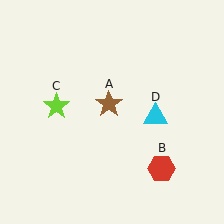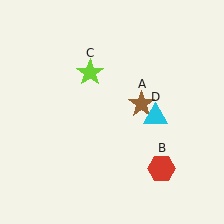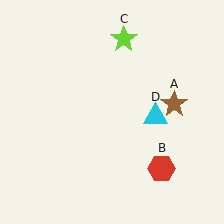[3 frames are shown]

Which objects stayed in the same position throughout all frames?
Red hexagon (object B) and cyan triangle (object D) remained stationary.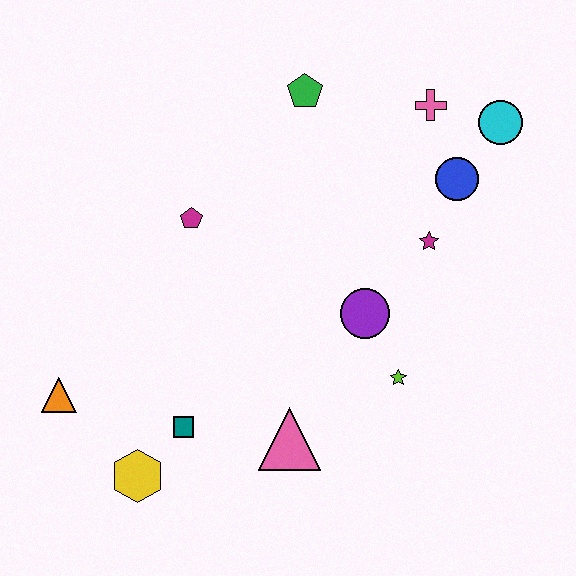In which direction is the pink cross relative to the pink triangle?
The pink cross is above the pink triangle.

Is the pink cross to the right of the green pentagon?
Yes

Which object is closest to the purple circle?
The lime star is closest to the purple circle.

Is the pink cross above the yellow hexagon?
Yes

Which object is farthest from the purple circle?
The orange triangle is farthest from the purple circle.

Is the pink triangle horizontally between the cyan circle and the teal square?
Yes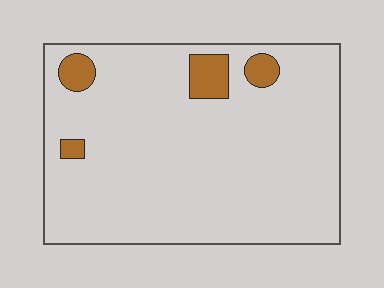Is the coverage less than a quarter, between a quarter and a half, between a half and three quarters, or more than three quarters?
Less than a quarter.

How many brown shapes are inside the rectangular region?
4.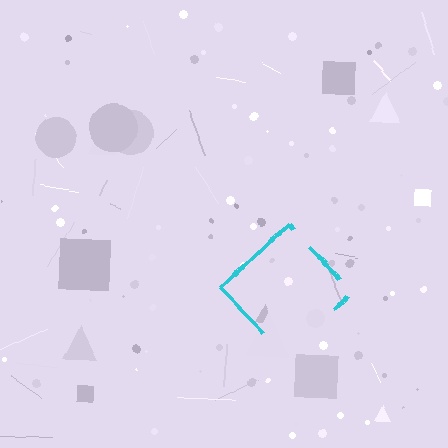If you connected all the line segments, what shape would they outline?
They would outline a diamond.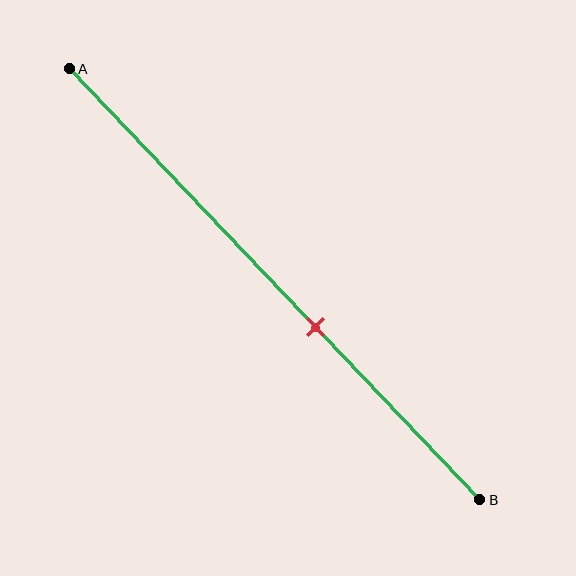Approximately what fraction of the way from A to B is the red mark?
The red mark is approximately 60% of the way from A to B.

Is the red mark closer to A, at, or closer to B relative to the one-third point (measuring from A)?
The red mark is closer to point B than the one-third point of segment AB.